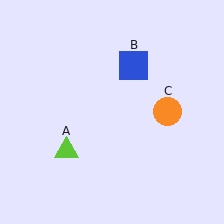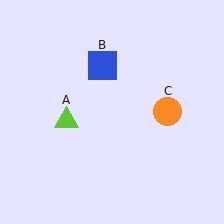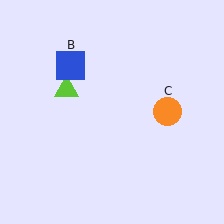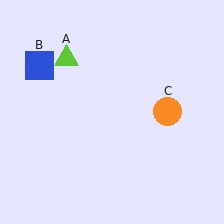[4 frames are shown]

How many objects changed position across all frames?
2 objects changed position: lime triangle (object A), blue square (object B).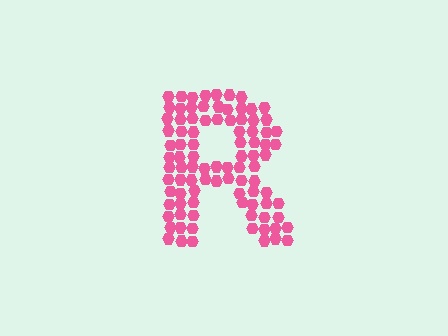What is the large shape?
The large shape is the letter R.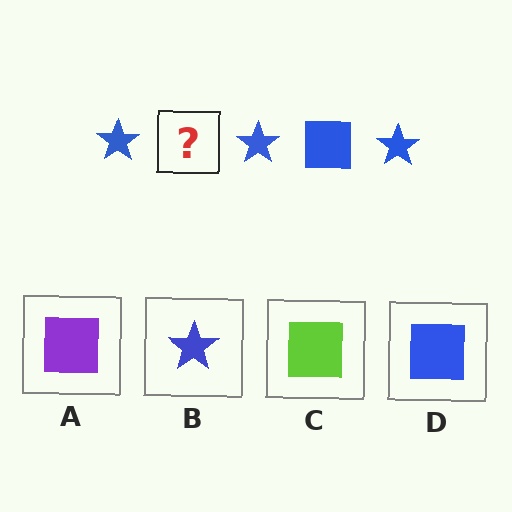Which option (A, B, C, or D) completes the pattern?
D.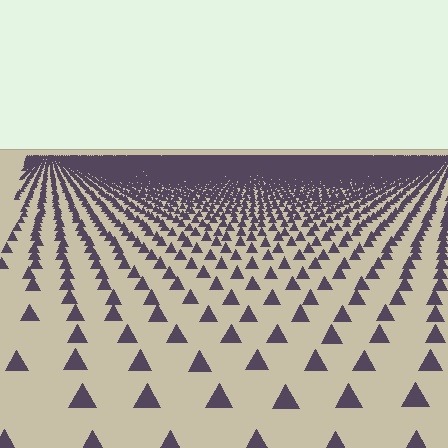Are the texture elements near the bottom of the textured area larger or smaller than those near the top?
Larger. Near the bottom, elements are closer to the viewer and appear at a bigger on-screen size.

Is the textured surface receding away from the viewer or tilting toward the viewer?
The surface is receding away from the viewer. Texture elements get smaller and denser toward the top.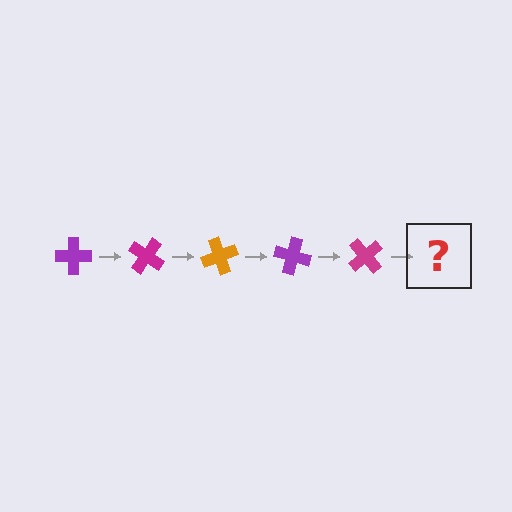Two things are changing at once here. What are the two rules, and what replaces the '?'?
The two rules are that it rotates 35 degrees each step and the color cycles through purple, magenta, and orange. The '?' should be an orange cross, rotated 175 degrees from the start.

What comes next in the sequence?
The next element should be an orange cross, rotated 175 degrees from the start.